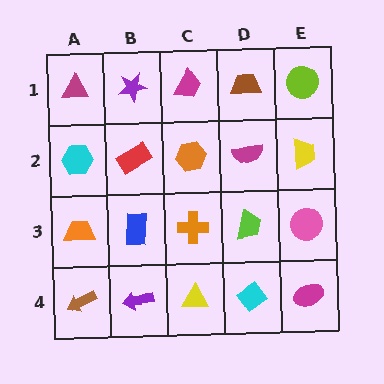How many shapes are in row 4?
5 shapes.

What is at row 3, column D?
A lime trapezoid.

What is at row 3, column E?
A pink circle.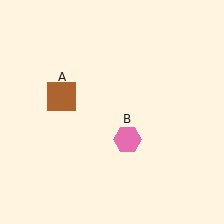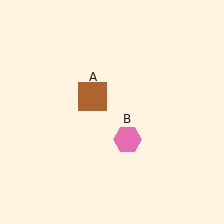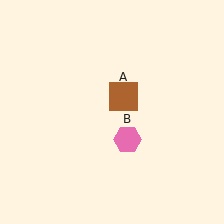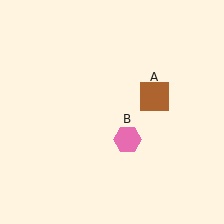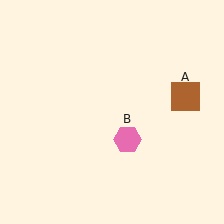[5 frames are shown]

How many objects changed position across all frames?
1 object changed position: brown square (object A).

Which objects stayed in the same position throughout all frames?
Pink hexagon (object B) remained stationary.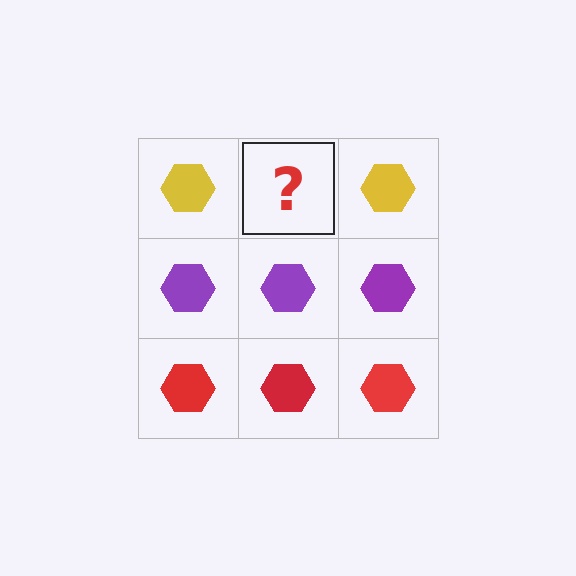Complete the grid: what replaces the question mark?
The question mark should be replaced with a yellow hexagon.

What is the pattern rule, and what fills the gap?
The rule is that each row has a consistent color. The gap should be filled with a yellow hexagon.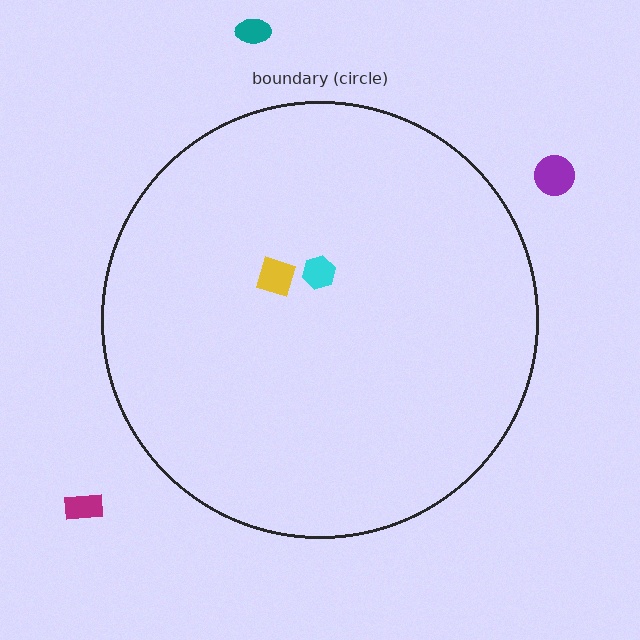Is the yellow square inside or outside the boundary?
Inside.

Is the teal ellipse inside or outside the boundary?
Outside.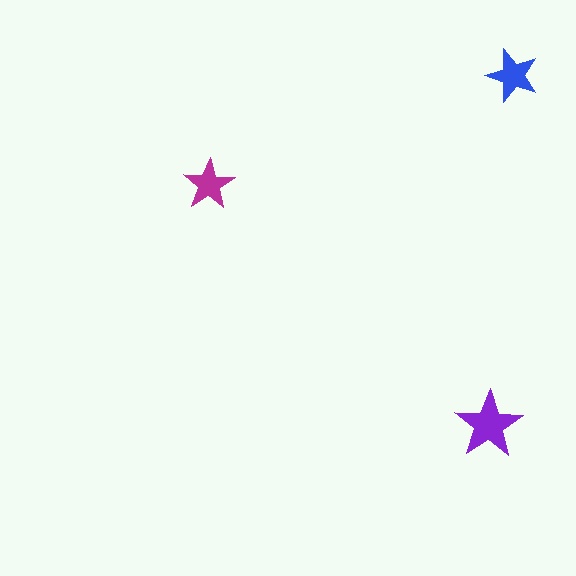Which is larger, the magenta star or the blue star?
The blue one.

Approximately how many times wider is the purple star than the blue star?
About 1.5 times wider.